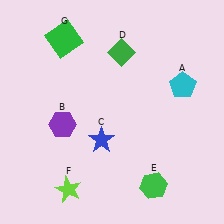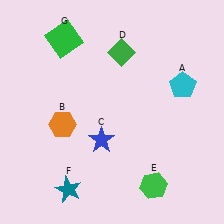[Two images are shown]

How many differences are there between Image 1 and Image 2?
There are 2 differences between the two images.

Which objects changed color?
B changed from purple to orange. F changed from lime to teal.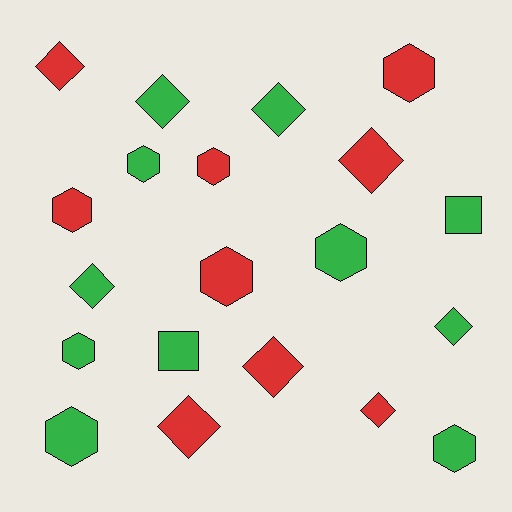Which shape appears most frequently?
Hexagon, with 9 objects.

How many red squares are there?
There are no red squares.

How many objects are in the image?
There are 20 objects.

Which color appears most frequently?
Green, with 11 objects.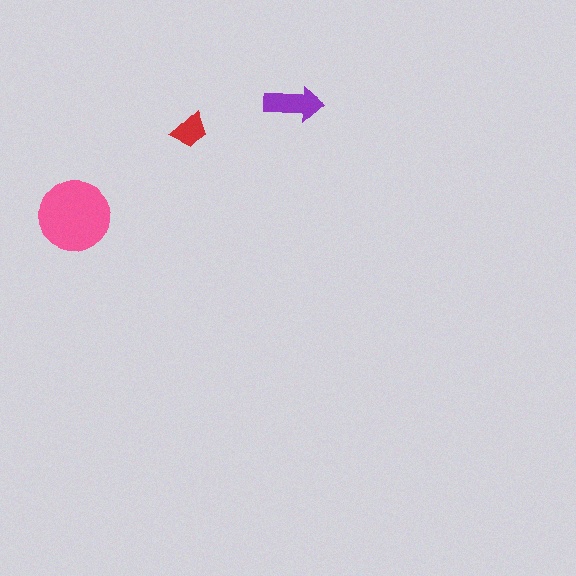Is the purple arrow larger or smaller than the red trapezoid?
Larger.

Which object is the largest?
The pink circle.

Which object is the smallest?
The red trapezoid.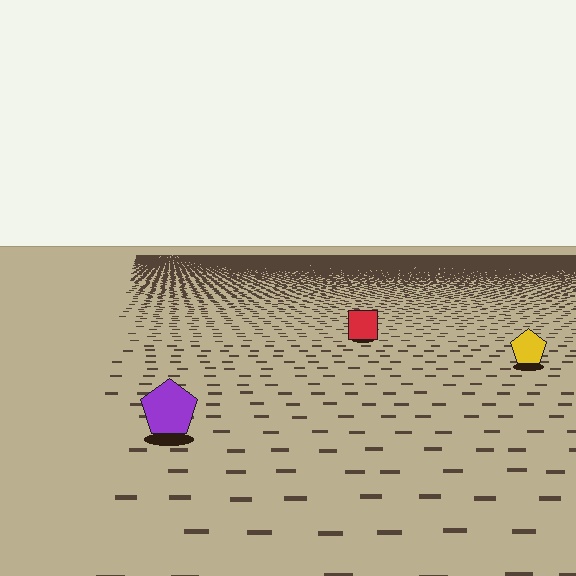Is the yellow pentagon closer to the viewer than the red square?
Yes. The yellow pentagon is closer — you can tell from the texture gradient: the ground texture is coarser near it.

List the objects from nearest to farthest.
From nearest to farthest: the purple pentagon, the yellow pentagon, the red square.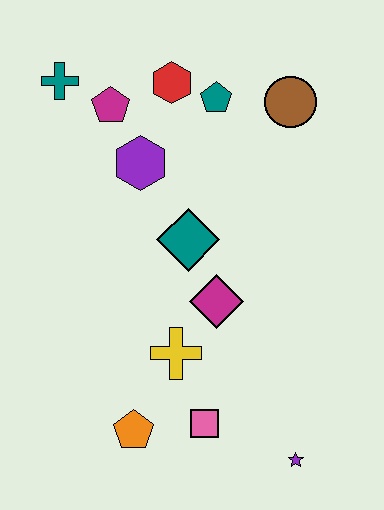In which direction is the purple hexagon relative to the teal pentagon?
The purple hexagon is to the left of the teal pentagon.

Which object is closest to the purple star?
The pink square is closest to the purple star.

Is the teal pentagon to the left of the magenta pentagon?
No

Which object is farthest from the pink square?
The teal cross is farthest from the pink square.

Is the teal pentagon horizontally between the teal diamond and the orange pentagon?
No